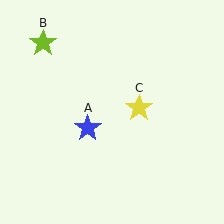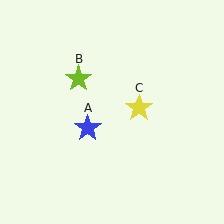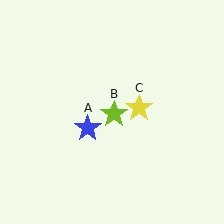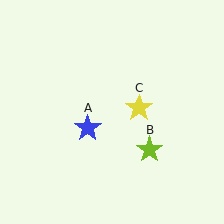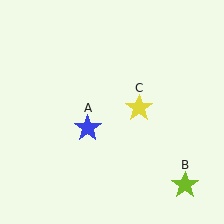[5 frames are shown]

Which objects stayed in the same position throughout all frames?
Blue star (object A) and yellow star (object C) remained stationary.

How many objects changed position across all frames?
1 object changed position: lime star (object B).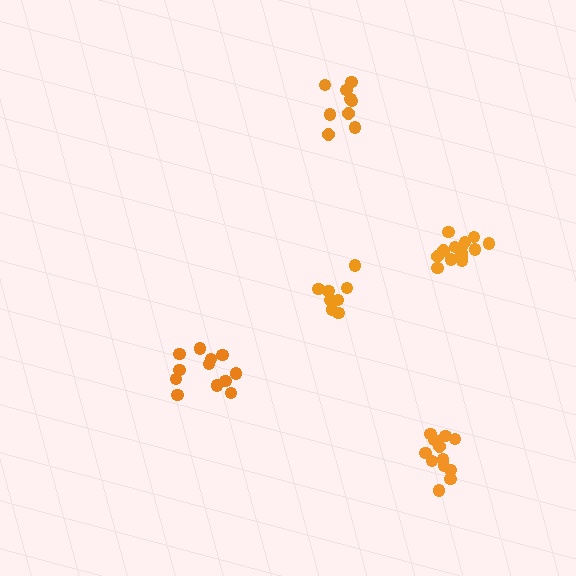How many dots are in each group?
Group 1: 8 dots, Group 2: 9 dots, Group 3: 12 dots, Group 4: 12 dots, Group 5: 14 dots (55 total).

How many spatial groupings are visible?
There are 5 spatial groupings.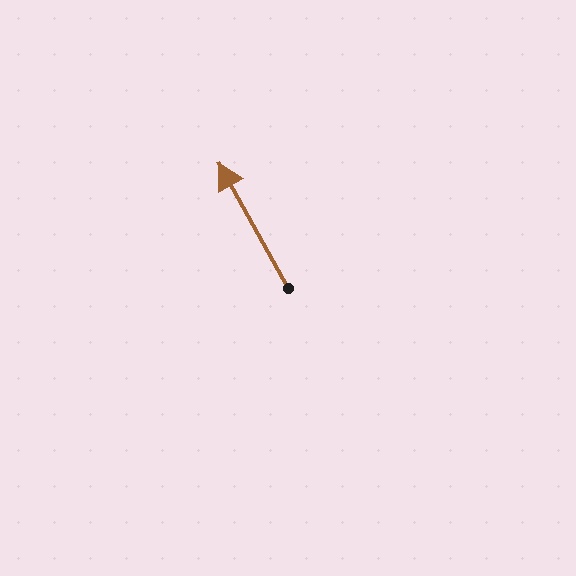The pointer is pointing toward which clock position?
Roughly 11 o'clock.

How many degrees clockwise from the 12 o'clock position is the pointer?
Approximately 331 degrees.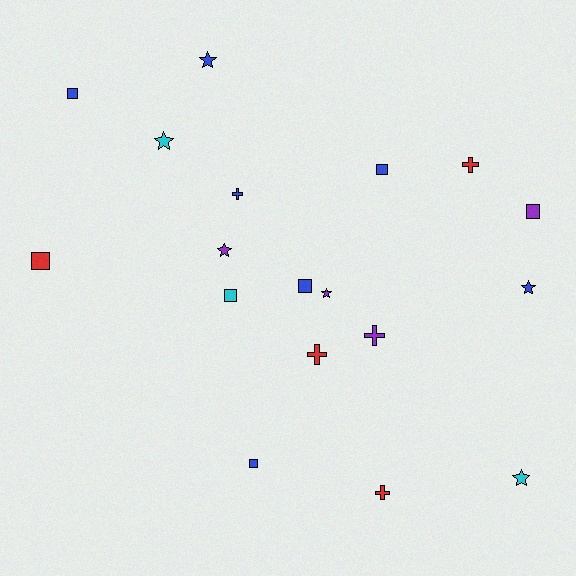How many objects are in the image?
There are 18 objects.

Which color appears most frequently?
Blue, with 7 objects.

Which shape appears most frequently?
Square, with 7 objects.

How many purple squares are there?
There is 1 purple square.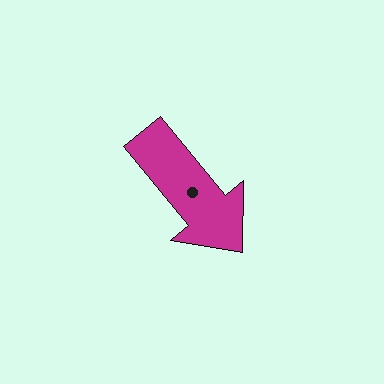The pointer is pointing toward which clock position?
Roughly 5 o'clock.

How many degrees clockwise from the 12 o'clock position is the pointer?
Approximately 140 degrees.